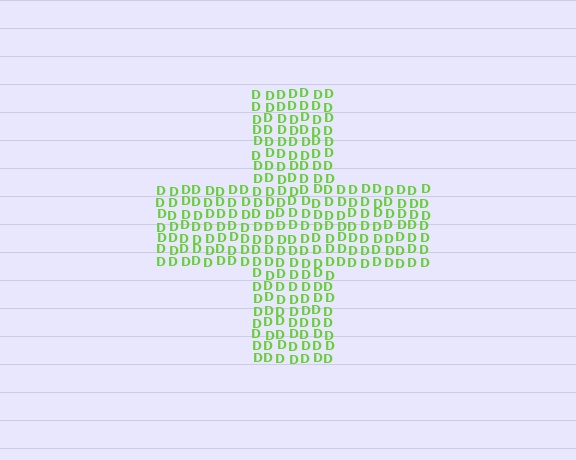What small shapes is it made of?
It is made of small letter D's.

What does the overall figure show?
The overall figure shows a cross.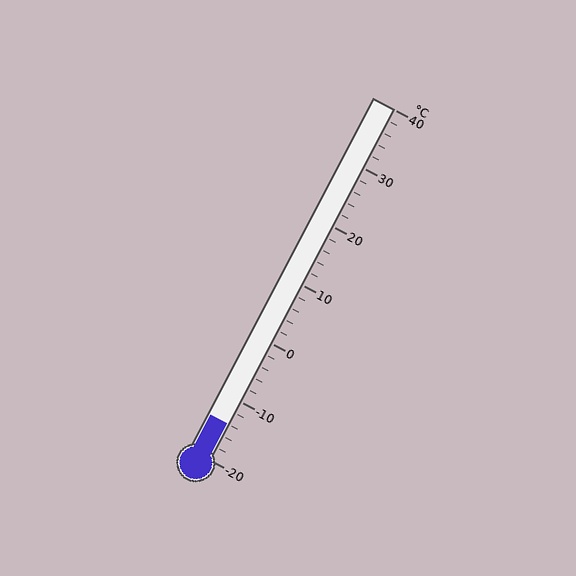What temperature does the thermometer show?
The thermometer shows approximately -14°C.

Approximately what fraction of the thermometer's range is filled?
The thermometer is filled to approximately 10% of its range.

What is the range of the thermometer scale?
The thermometer scale ranges from -20°C to 40°C.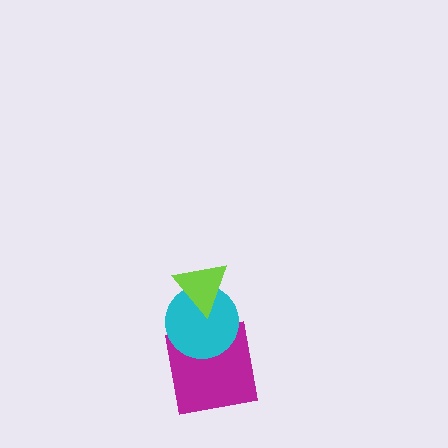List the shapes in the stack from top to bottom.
From top to bottom: the lime triangle, the cyan circle, the magenta square.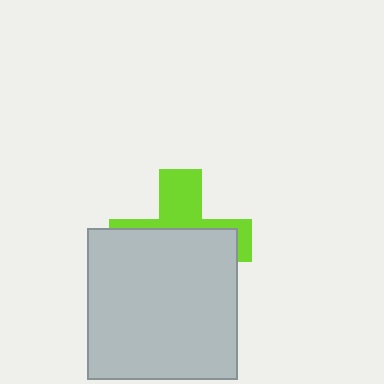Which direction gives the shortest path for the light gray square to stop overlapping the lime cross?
Moving down gives the shortest separation.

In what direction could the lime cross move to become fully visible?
The lime cross could move up. That would shift it out from behind the light gray square entirely.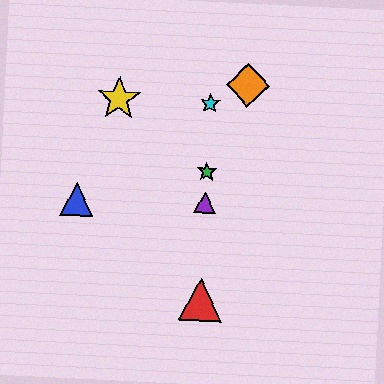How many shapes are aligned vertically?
4 shapes (the red triangle, the green star, the purple triangle, the cyan star) are aligned vertically.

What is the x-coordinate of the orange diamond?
The orange diamond is at x≈248.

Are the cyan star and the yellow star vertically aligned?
No, the cyan star is at x≈210 and the yellow star is at x≈119.